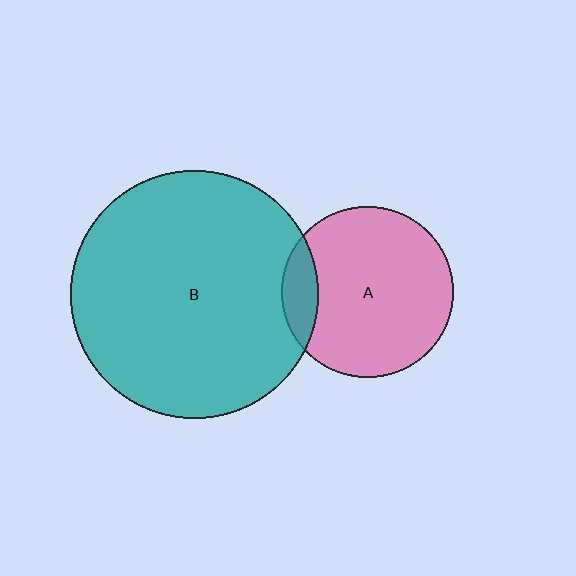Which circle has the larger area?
Circle B (teal).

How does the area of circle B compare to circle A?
Approximately 2.1 times.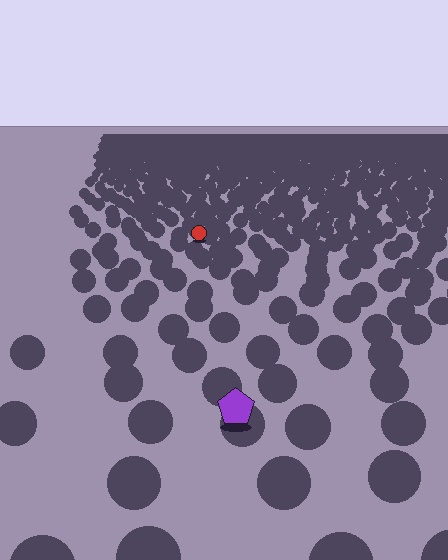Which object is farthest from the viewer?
The red circle is farthest from the viewer. It appears smaller and the ground texture around it is denser.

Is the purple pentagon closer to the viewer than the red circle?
Yes. The purple pentagon is closer — you can tell from the texture gradient: the ground texture is coarser near it.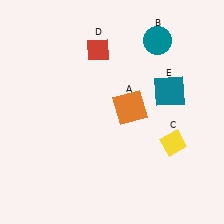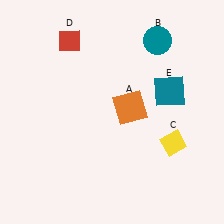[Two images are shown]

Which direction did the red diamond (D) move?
The red diamond (D) moved left.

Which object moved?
The red diamond (D) moved left.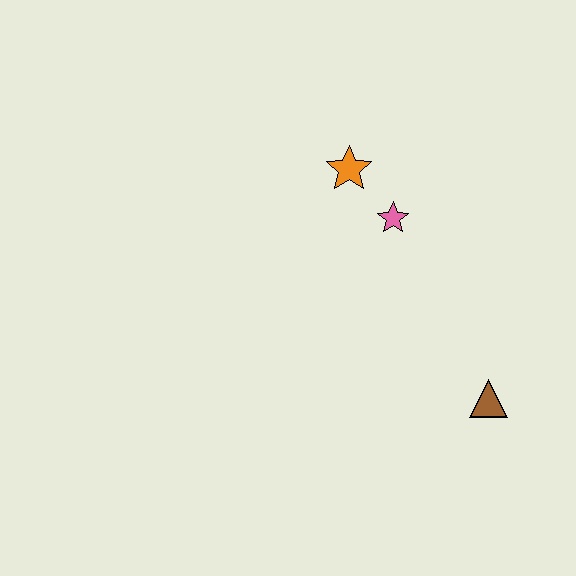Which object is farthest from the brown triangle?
The orange star is farthest from the brown triangle.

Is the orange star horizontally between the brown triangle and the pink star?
No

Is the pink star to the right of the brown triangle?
No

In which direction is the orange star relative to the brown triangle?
The orange star is above the brown triangle.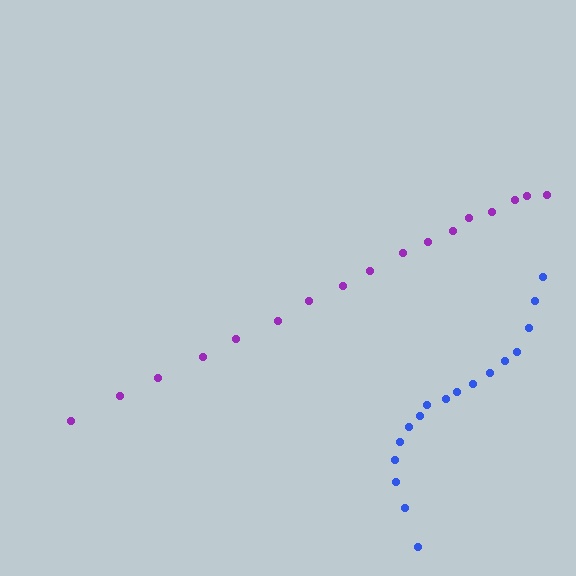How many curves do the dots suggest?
There are 2 distinct paths.